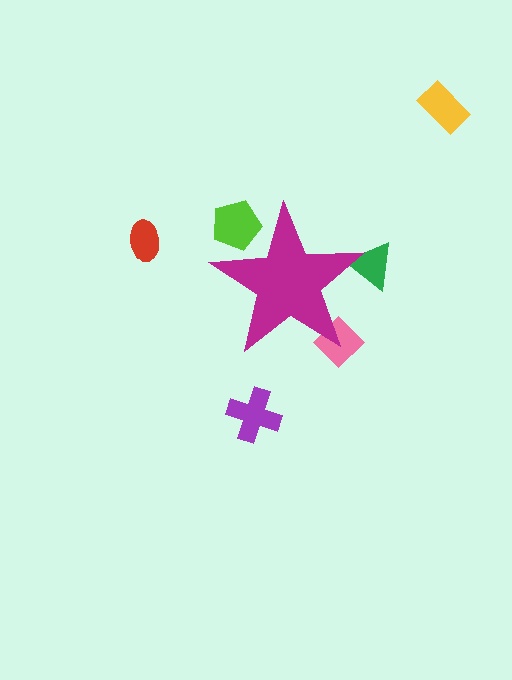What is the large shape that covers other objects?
A magenta star.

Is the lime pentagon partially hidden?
Yes, the lime pentagon is partially hidden behind the magenta star.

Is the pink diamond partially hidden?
Yes, the pink diamond is partially hidden behind the magenta star.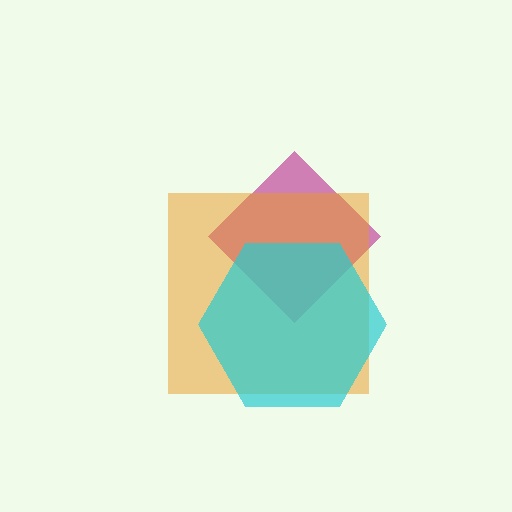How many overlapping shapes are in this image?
There are 3 overlapping shapes in the image.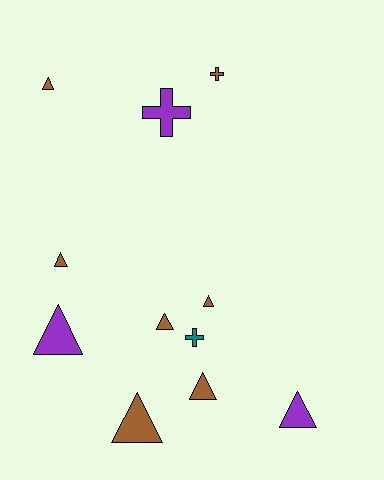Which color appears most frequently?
Brown, with 7 objects.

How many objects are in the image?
There are 11 objects.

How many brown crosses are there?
There is 1 brown cross.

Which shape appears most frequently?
Triangle, with 8 objects.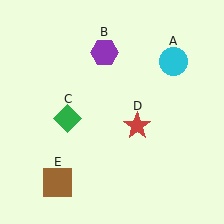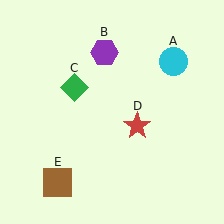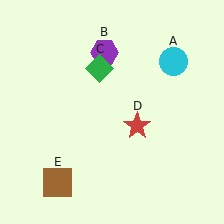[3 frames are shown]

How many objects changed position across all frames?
1 object changed position: green diamond (object C).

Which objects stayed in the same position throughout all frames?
Cyan circle (object A) and purple hexagon (object B) and red star (object D) and brown square (object E) remained stationary.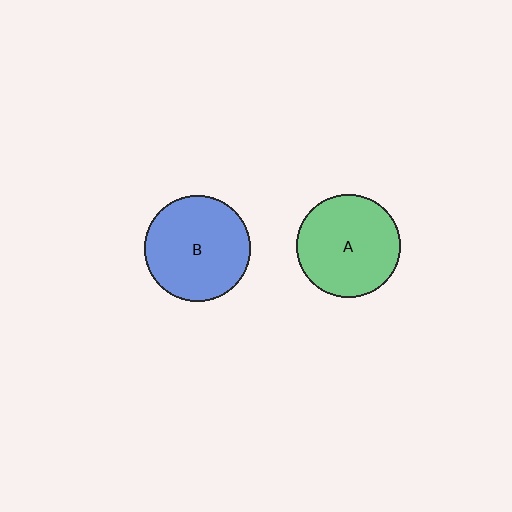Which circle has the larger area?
Circle B (blue).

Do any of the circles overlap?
No, none of the circles overlap.